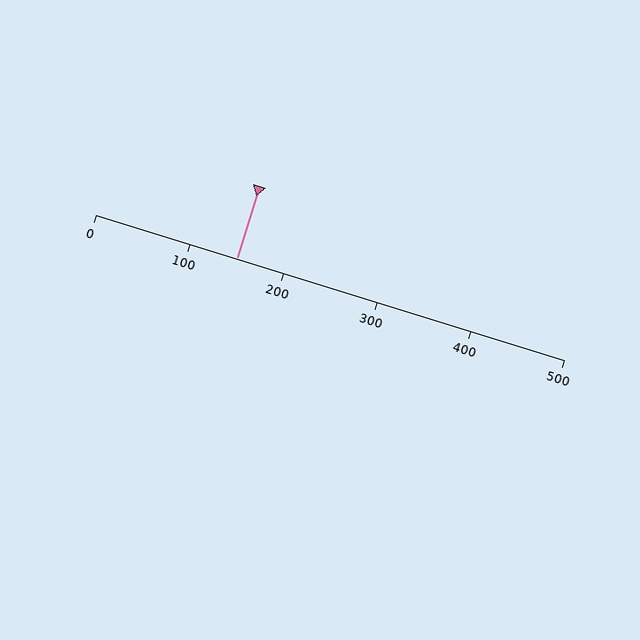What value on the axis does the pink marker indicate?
The marker indicates approximately 150.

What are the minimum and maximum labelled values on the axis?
The axis runs from 0 to 500.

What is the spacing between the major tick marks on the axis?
The major ticks are spaced 100 apart.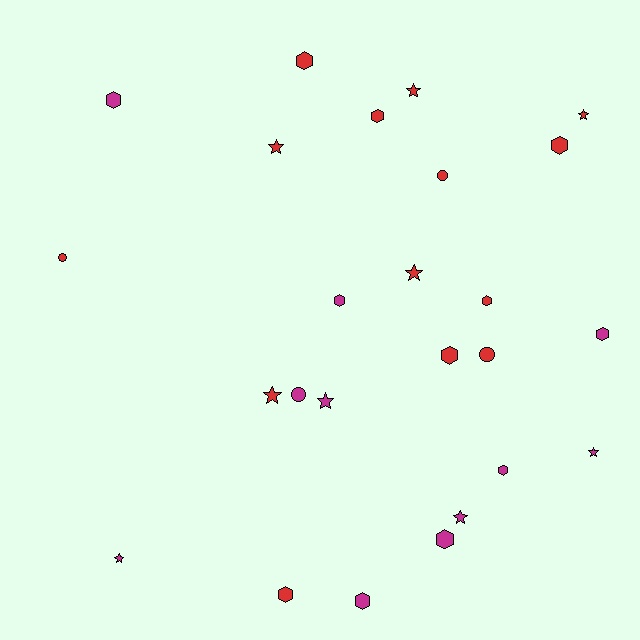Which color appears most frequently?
Red, with 14 objects.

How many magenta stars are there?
There are 4 magenta stars.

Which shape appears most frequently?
Hexagon, with 12 objects.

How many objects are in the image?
There are 25 objects.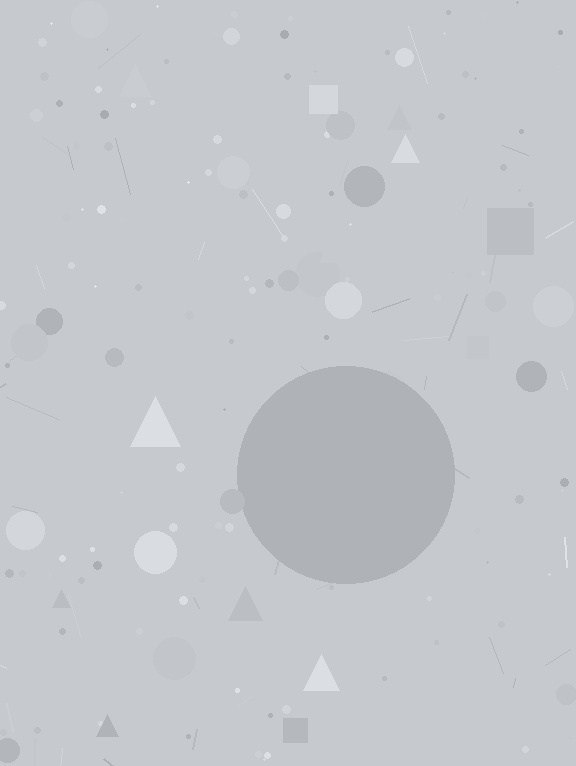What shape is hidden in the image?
A circle is hidden in the image.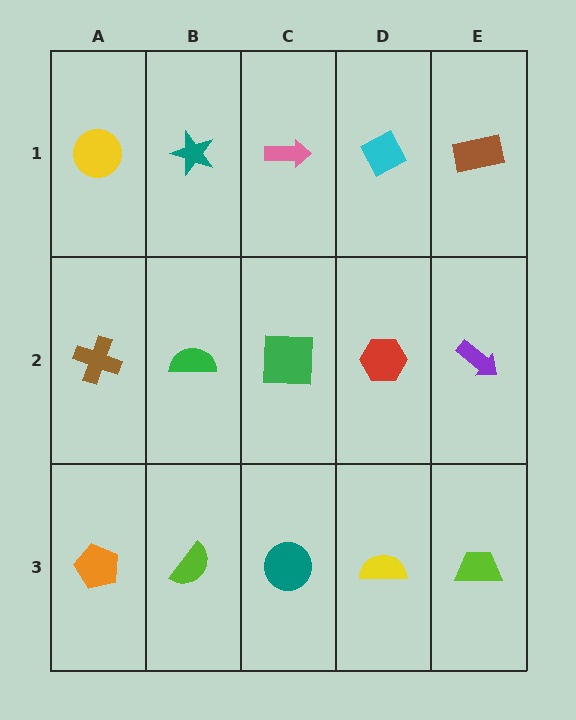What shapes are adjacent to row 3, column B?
A green semicircle (row 2, column B), an orange pentagon (row 3, column A), a teal circle (row 3, column C).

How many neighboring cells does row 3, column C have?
3.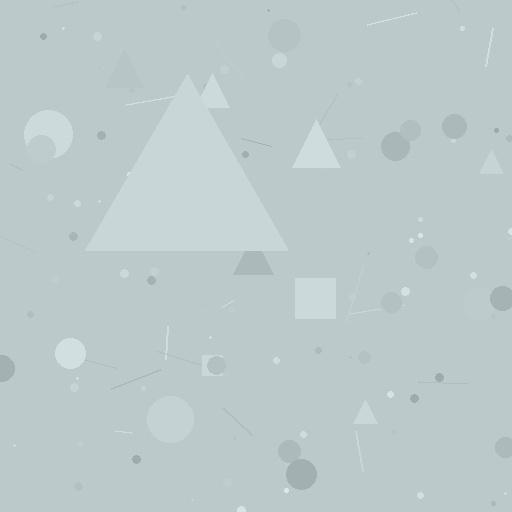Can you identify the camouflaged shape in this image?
The camouflaged shape is a triangle.